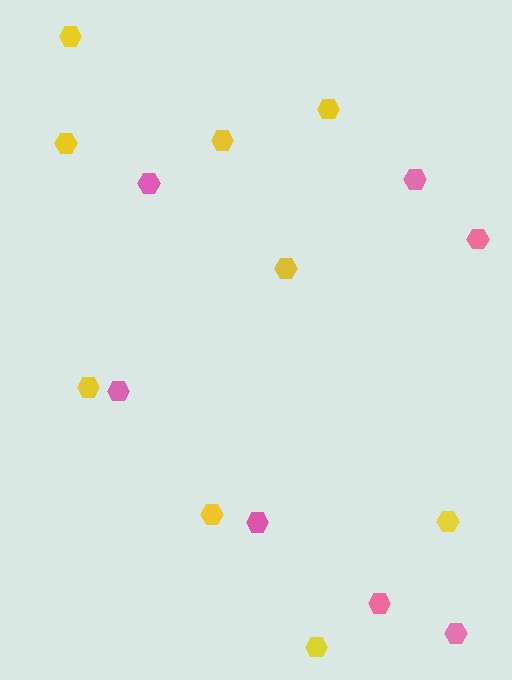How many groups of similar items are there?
There are 2 groups: one group of yellow hexagons (9) and one group of pink hexagons (7).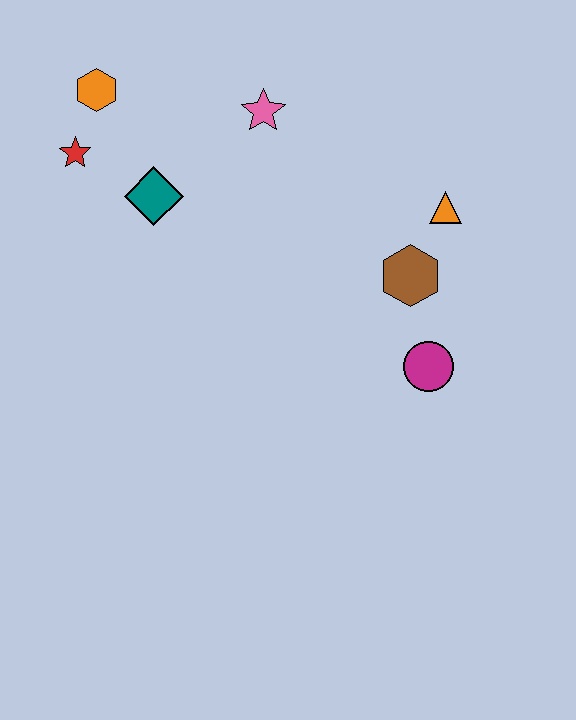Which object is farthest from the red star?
The magenta circle is farthest from the red star.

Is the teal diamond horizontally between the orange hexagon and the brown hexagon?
Yes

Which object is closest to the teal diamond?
The red star is closest to the teal diamond.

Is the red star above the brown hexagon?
Yes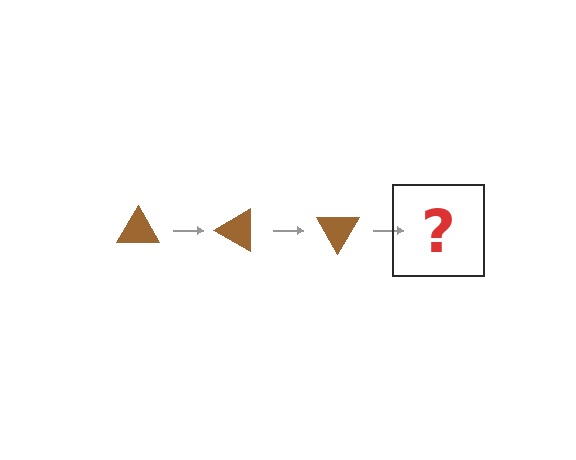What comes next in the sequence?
The next element should be a brown triangle rotated 90 degrees.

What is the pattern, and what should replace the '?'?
The pattern is that the triangle rotates 30 degrees each step. The '?' should be a brown triangle rotated 90 degrees.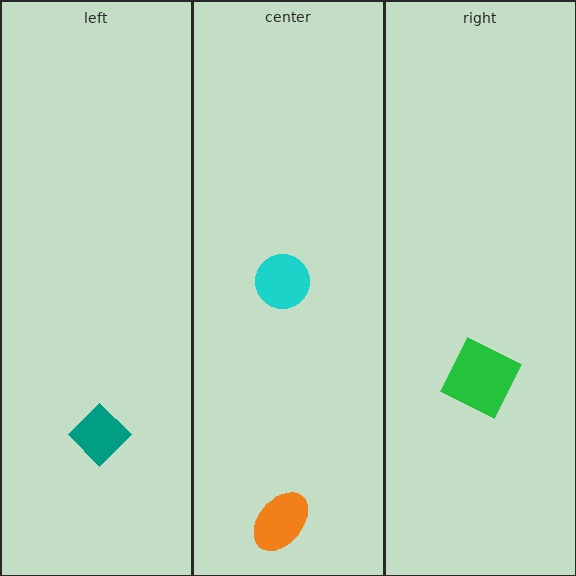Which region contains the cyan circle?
The center region.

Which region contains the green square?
The right region.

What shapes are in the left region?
The teal diamond.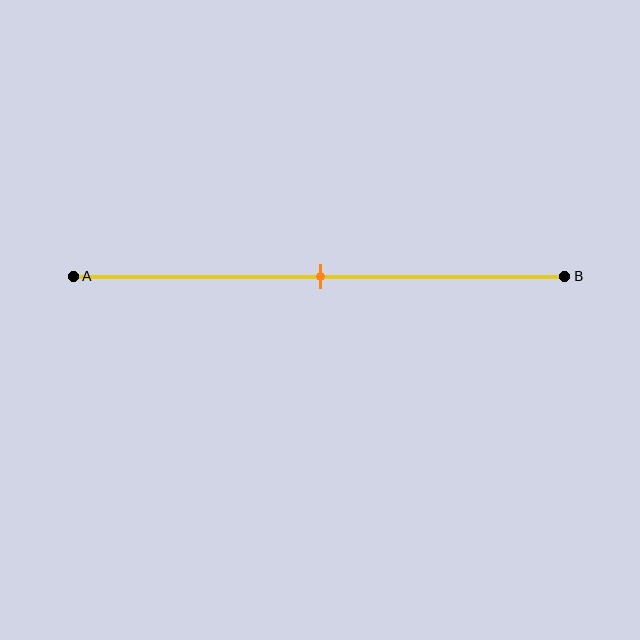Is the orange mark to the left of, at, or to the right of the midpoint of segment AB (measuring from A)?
The orange mark is approximately at the midpoint of segment AB.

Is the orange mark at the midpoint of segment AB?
Yes, the mark is approximately at the midpoint.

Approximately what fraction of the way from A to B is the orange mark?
The orange mark is approximately 50% of the way from A to B.